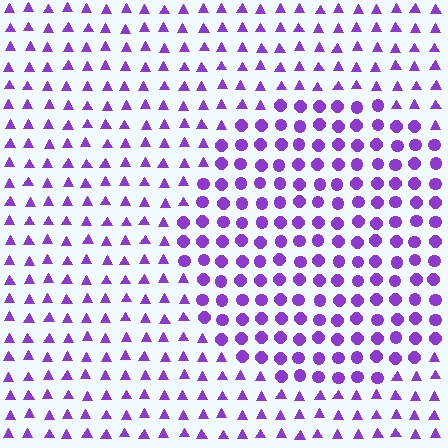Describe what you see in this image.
The image is filled with small purple elements arranged in a uniform grid. A circle-shaped region contains circles, while the surrounding area contains triangles. The boundary is defined purely by the change in element shape.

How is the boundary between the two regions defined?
The boundary is defined by a change in element shape: circles inside vs. triangles outside. All elements share the same color and spacing.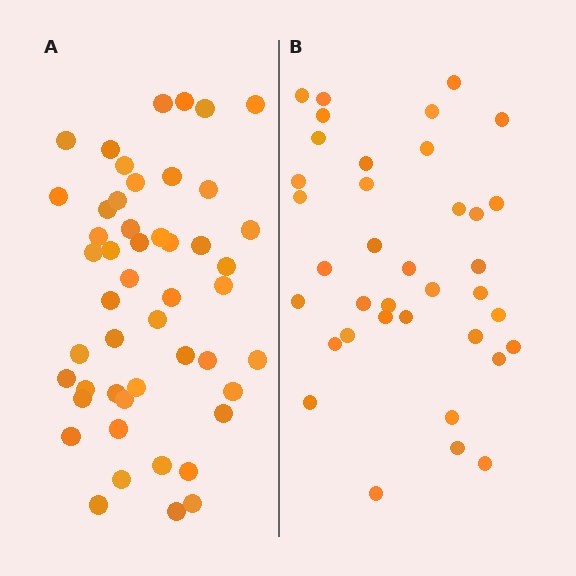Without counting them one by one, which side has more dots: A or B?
Region A (the left region) has more dots.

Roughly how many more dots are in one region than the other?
Region A has roughly 12 or so more dots than region B.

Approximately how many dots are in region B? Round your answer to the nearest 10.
About 40 dots. (The exact count is 37, which rounds to 40.)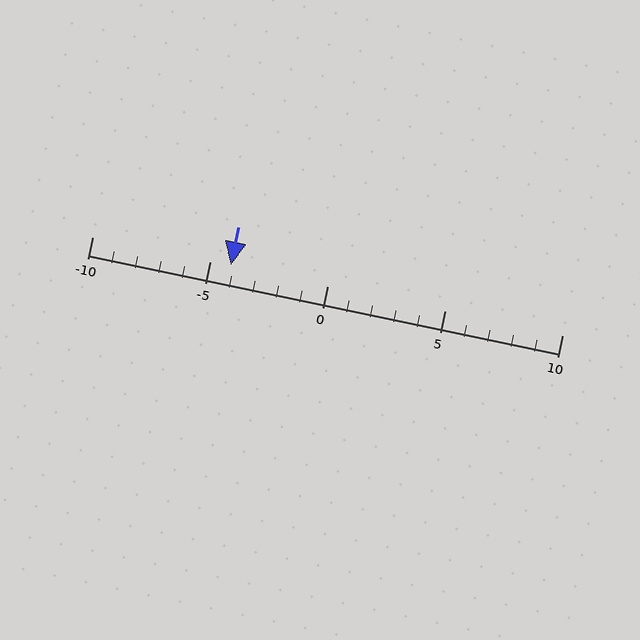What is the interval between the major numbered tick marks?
The major tick marks are spaced 5 units apart.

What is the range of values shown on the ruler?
The ruler shows values from -10 to 10.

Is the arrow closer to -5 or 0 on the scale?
The arrow is closer to -5.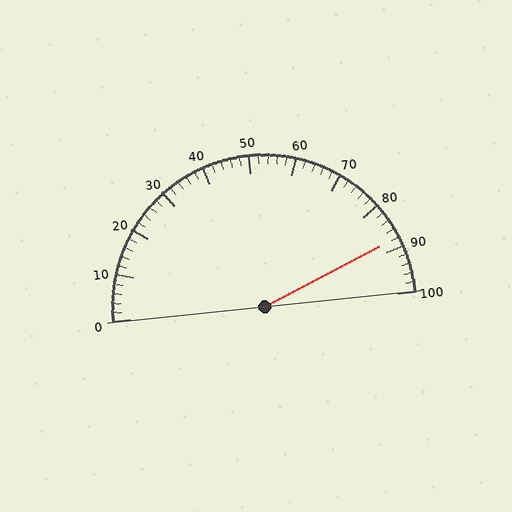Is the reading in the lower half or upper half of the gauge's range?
The reading is in the upper half of the range (0 to 100).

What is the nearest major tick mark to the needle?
The nearest major tick mark is 90.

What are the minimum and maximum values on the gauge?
The gauge ranges from 0 to 100.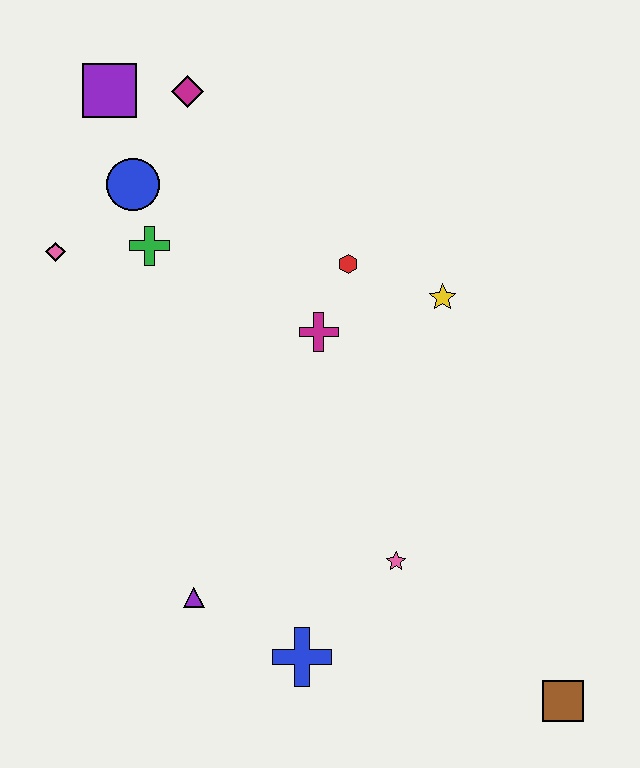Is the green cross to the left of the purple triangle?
Yes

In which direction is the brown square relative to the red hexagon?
The brown square is below the red hexagon.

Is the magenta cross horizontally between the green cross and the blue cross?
No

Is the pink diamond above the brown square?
Yes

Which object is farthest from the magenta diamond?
The brown square is farthest from the magenta diamond.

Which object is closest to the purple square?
The magenta diamond is closest to the purple square.